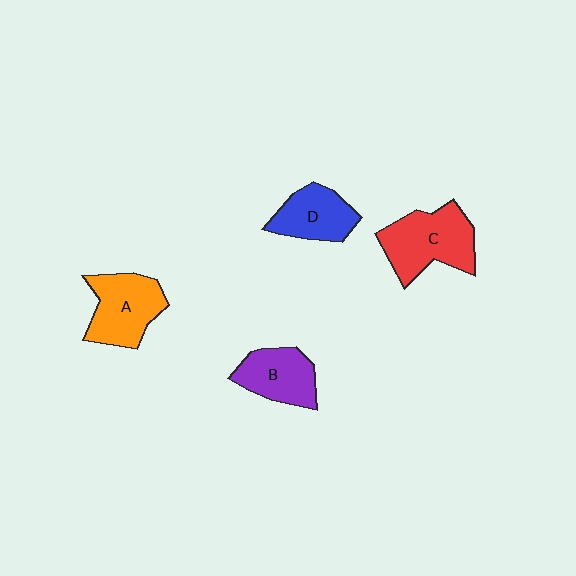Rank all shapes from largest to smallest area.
From largest to smallest: C (red), A (orange), B (purple), D (blue).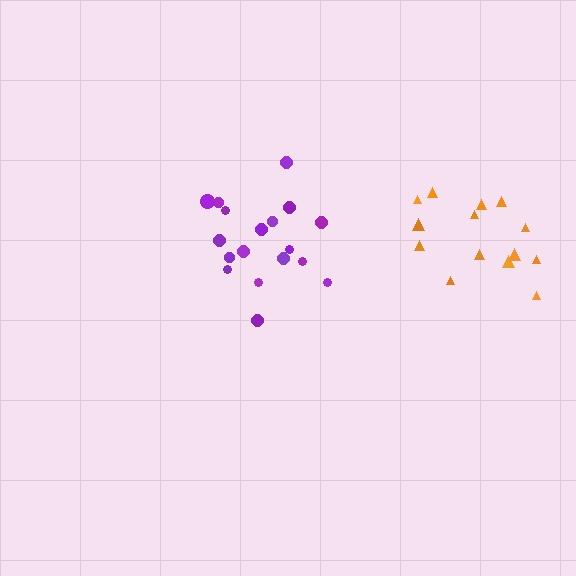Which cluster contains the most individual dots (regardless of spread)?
Purple (18).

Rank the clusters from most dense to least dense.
purple, orange.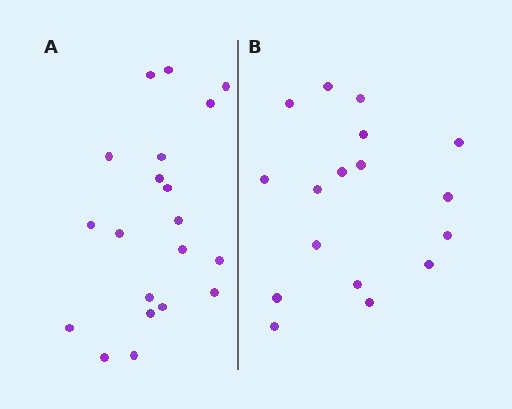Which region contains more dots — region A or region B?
Region A (the left region) has more dots.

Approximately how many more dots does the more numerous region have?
Region A has just a few more — roughly 2 or 3 more dots than region B.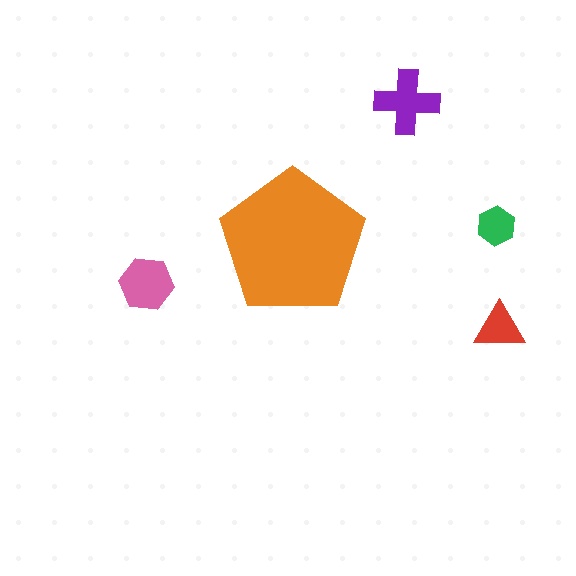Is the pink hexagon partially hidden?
No, the pink hexagon is fully visible.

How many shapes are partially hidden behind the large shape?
0 shapes are partially hidden.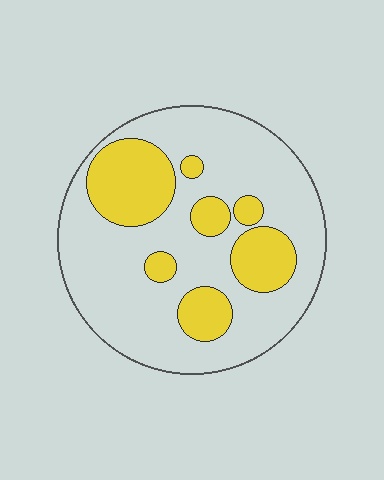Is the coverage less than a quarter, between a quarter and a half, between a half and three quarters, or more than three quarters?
Between a quarter and a half.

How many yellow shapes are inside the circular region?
7.